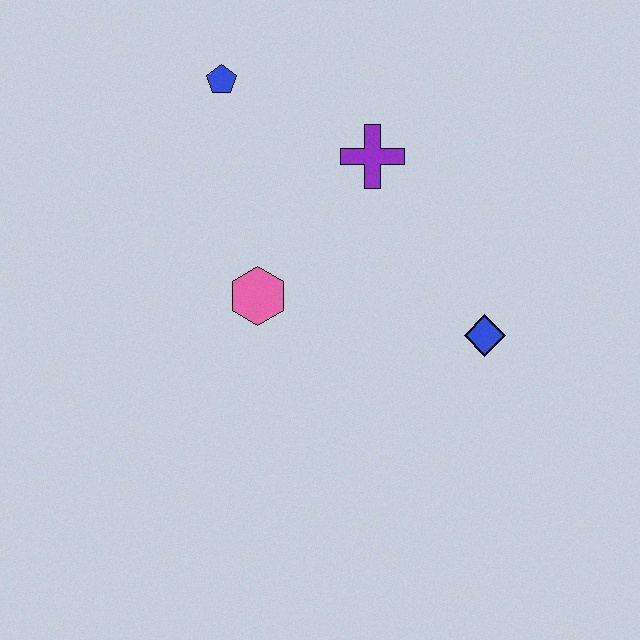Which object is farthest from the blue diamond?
The blue pentagon is farthest from the blue diamond.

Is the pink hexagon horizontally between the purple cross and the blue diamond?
No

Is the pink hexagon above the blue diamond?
Yes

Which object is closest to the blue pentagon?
The purple cross is closest to the blue pentagon.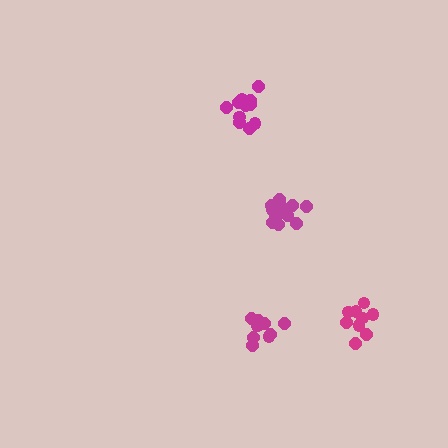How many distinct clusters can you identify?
There are 4 distinct clusters.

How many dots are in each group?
Group 1: 9 dots, Group 2: 14 dots, Group 3: 11 dots, Group 4: 9 dots (43 total).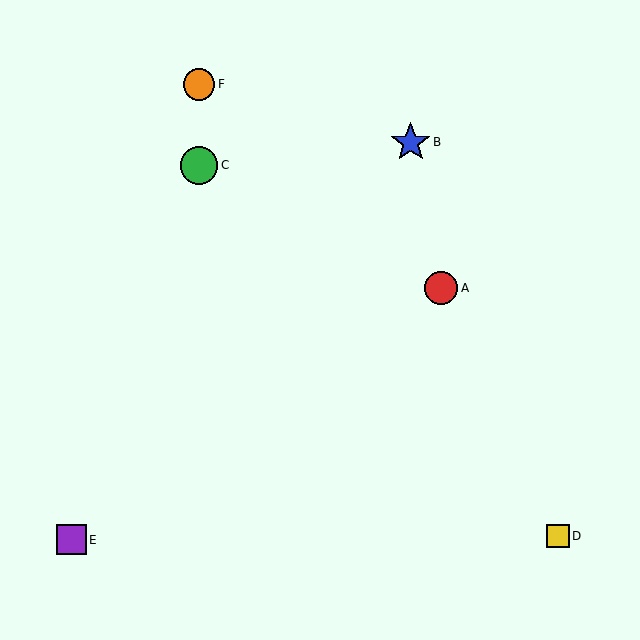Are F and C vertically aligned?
Yes, both are at x≈199.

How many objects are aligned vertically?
2 objects (C, F) are aligned vertically.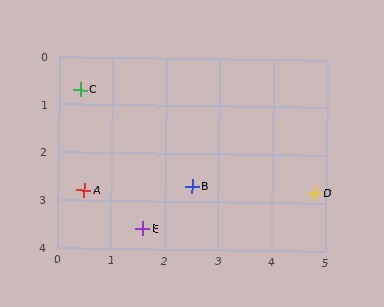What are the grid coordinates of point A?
Point A is at approximately (0.5, 2.8).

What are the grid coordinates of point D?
Point D is at approximately (4.8, 2.8).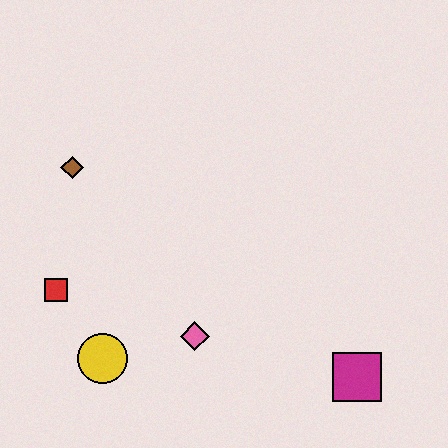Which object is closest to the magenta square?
The pink diamond is closest to the magenta square.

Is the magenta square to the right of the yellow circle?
Yes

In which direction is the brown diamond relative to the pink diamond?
The brown diamond is above the pink diamond.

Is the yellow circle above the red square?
No